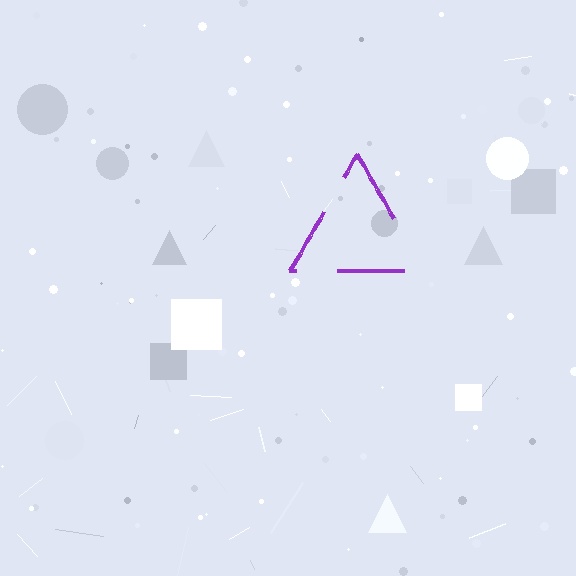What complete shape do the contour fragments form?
The contour fragments form a triangle.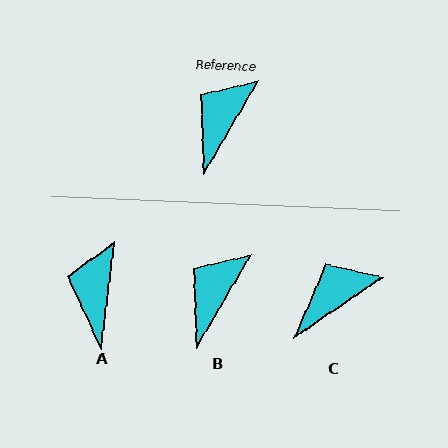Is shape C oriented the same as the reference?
No, it is off by about 25 degrees.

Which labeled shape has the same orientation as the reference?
B.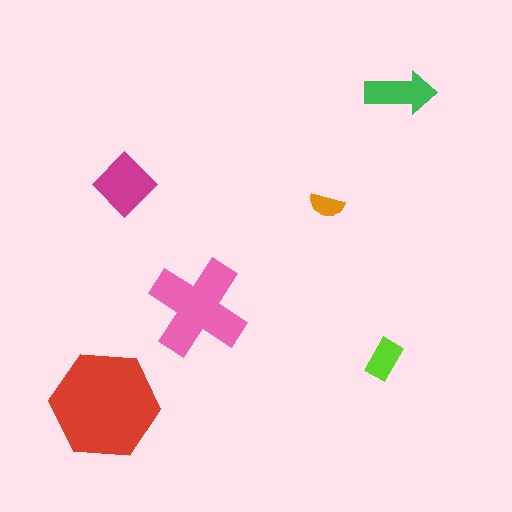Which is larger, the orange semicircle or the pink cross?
The pink cross.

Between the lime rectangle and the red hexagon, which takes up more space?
The red hexagon.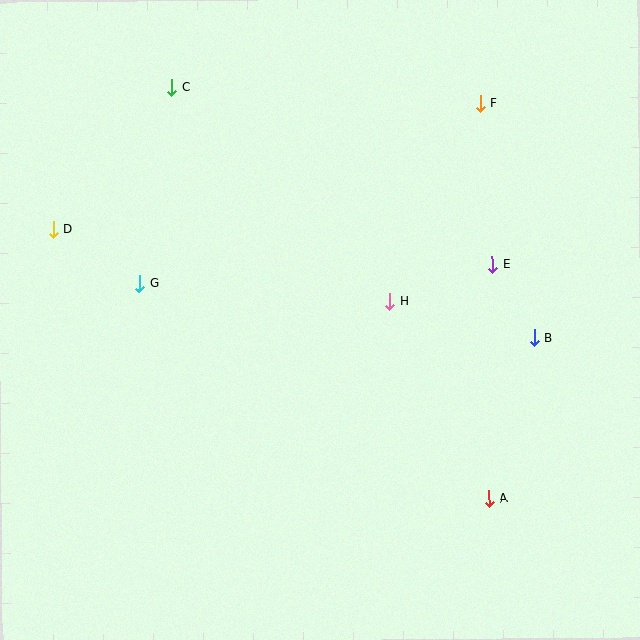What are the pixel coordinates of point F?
Point F is at (480, 103).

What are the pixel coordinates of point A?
Point A is at (489, 498).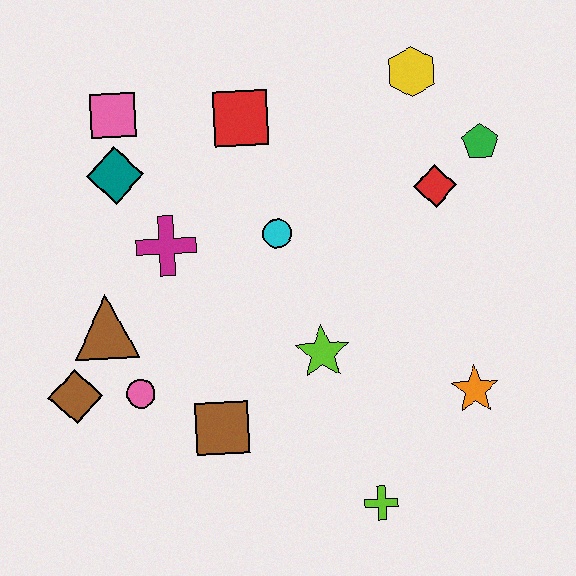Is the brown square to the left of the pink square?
No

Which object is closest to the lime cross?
The orange star is closest to the lime cross.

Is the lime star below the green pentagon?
Yes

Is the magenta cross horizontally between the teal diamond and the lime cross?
Yes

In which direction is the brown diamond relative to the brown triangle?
The brown diamond is below the brown triangle.